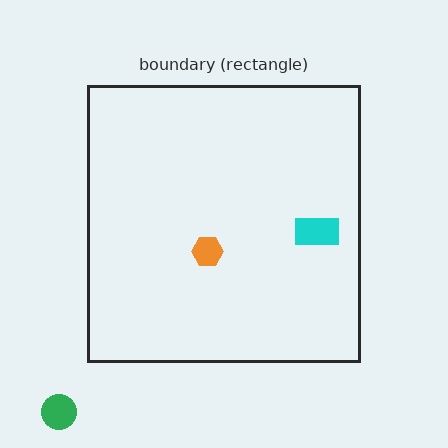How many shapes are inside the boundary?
2 inside, 1 outside.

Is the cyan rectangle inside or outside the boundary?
Inside.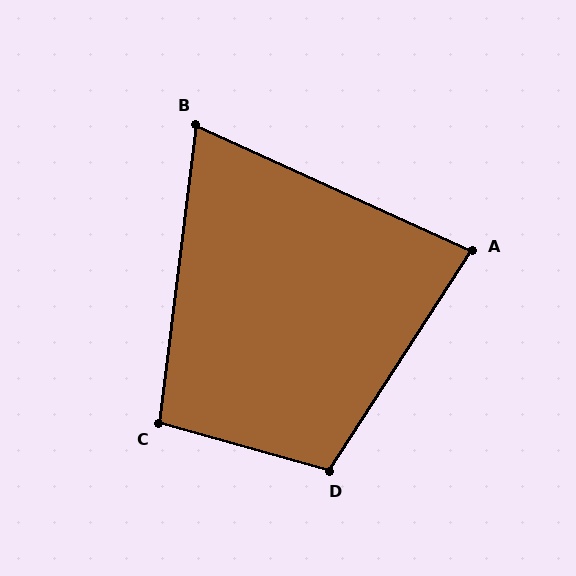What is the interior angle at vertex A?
Approximately 82 degrees (acute).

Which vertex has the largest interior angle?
D, at approximately 108 degrees.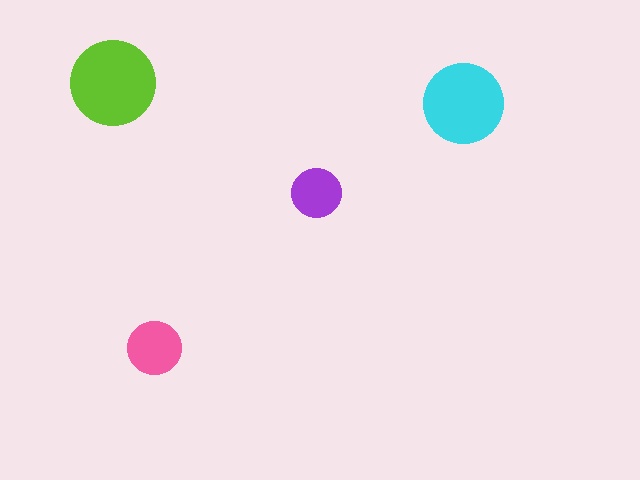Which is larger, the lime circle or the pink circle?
The lime one.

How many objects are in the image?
There are 4 objects in the image.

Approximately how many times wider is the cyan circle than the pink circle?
About 1.5 times wider.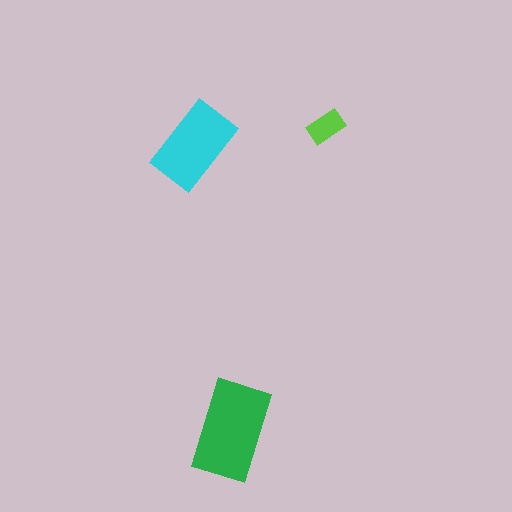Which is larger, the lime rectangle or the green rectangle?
The green one.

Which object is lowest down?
The green rectangle is bottommost.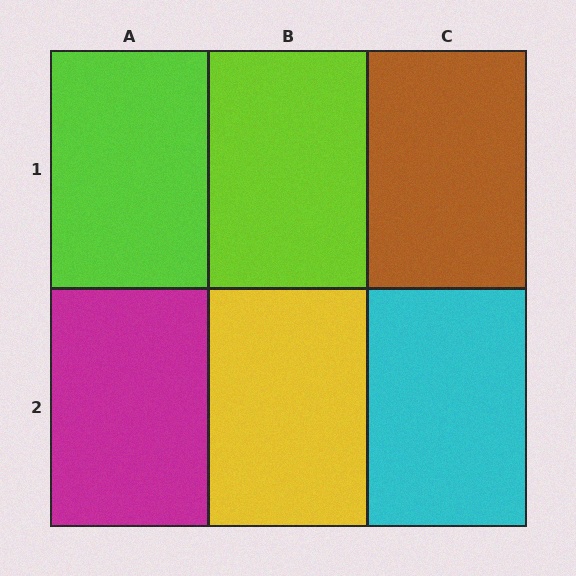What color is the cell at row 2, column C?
Cyan.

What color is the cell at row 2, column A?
Magenta.